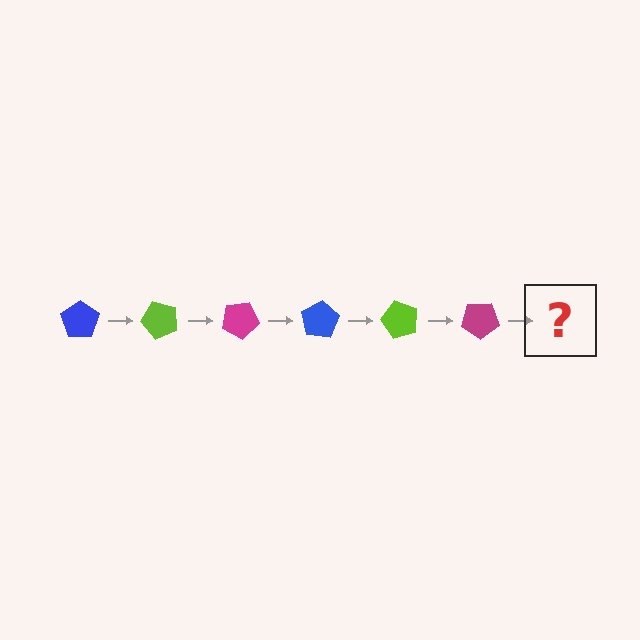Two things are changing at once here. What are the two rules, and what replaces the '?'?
The two rules are that it rotates 50 degrees each step and the color cycles through blue, lime, and magenta. The '?' should be a blue pentagon, rotated 300 degrees from the start.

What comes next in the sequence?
The next element should be a blue pentagon, rotated 300 degrees from the start.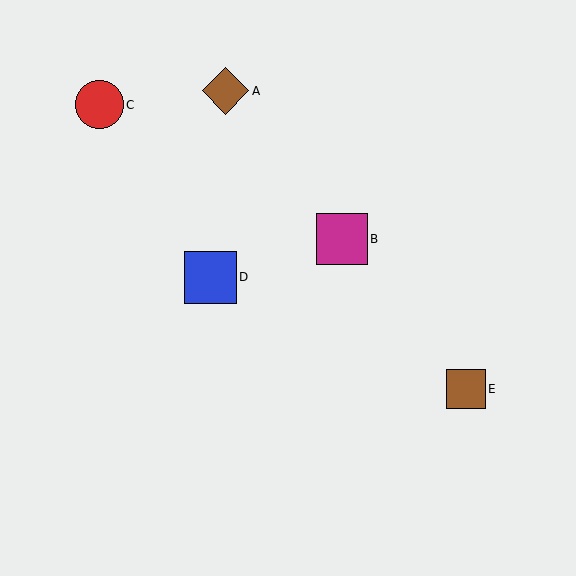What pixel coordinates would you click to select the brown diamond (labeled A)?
Click at (226, 91) to select the brown diamond A.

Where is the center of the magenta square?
The center of the magenta square is at (342, 239).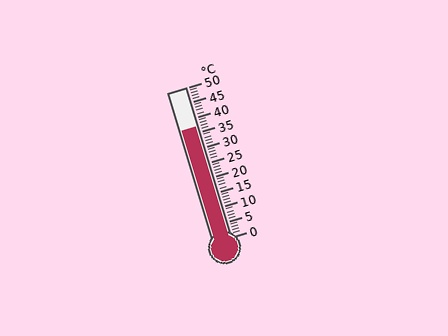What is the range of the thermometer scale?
The thermometer scale ranges from 0°C to 50°C.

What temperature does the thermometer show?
The thermometer shows approximately 37°C.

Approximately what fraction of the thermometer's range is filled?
The thermometer is filled to approximately 75% of its range.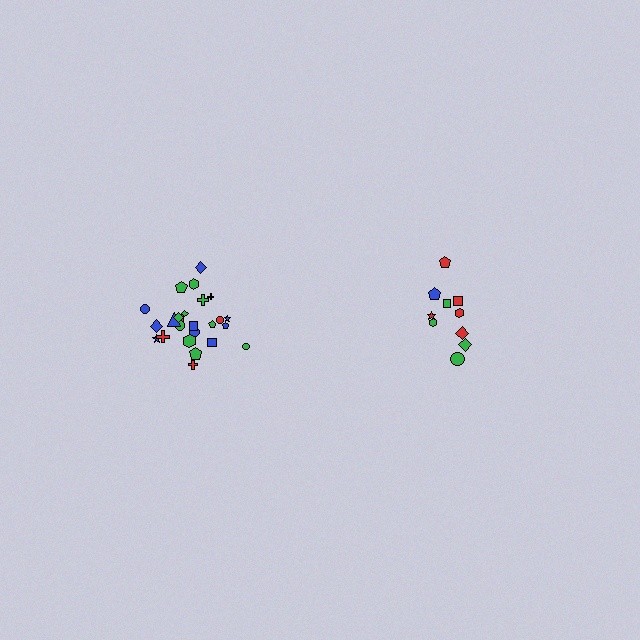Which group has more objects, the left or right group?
The left group.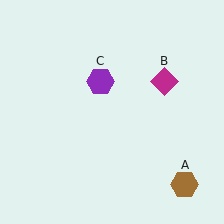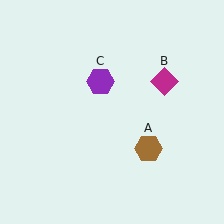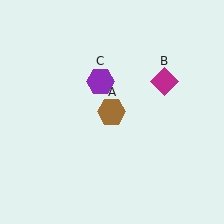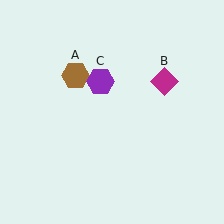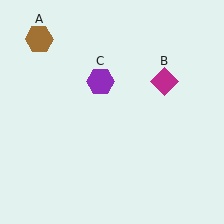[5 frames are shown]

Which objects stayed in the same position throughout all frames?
Magenta diamond (object B) and purple hexagon (object C) remained stationary.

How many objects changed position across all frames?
1 object changed position: brown hexagon (object A).